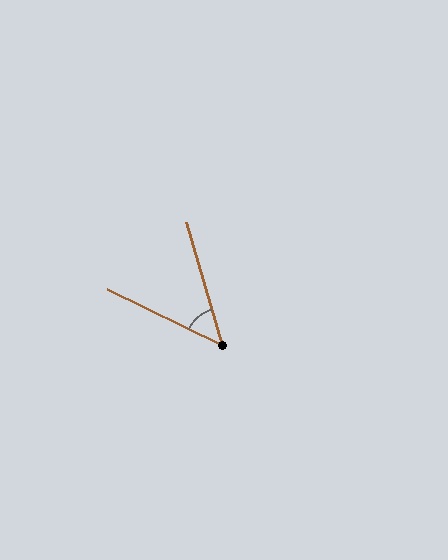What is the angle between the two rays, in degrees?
Approximately 48 degrees.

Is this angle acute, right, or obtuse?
It is acute.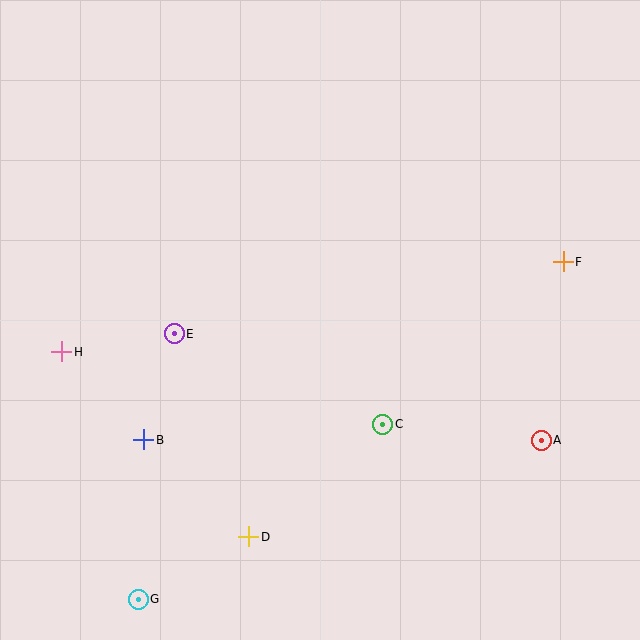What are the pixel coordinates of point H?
Point H is at (62, 352).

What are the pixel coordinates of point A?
Point A is at (541, 440).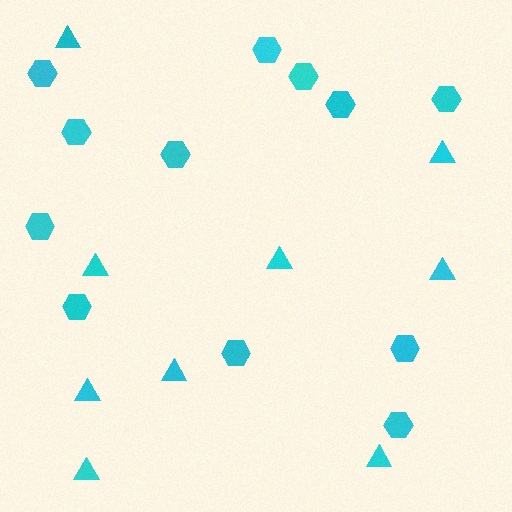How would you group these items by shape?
There are 2 groups: one group of triangles (9) and one group of hexagons (12).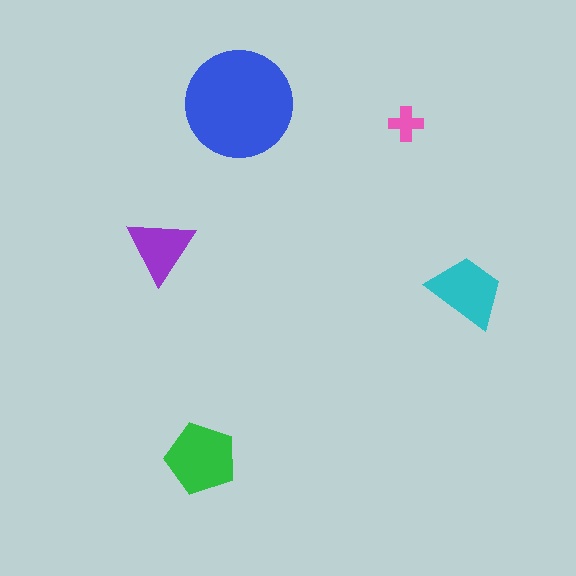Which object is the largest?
The blue circle.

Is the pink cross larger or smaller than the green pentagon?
Smaller.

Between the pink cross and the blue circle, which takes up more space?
The blue circle.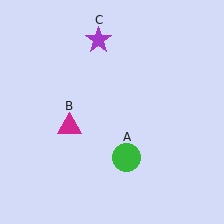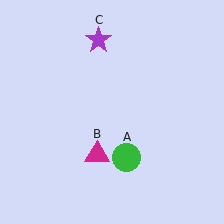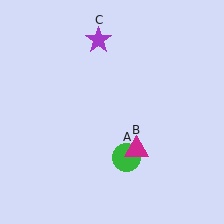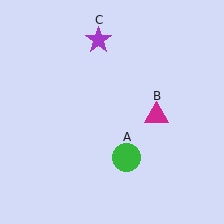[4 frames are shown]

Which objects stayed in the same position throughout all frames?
Green circle (object A) and purple star (object C) remained stationary.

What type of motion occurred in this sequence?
The magenta triangle (object B) rotated counterclockwise around the center of the scene.